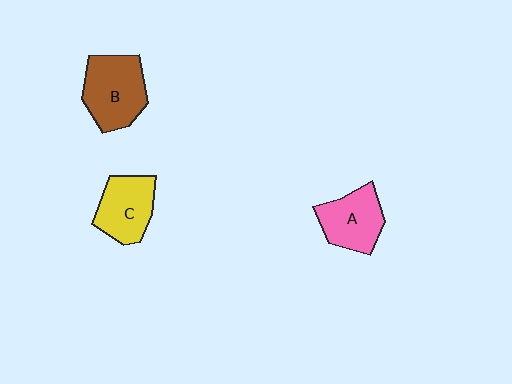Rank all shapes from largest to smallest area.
From largest to smallest: B (brown), C (yellow), A (pink).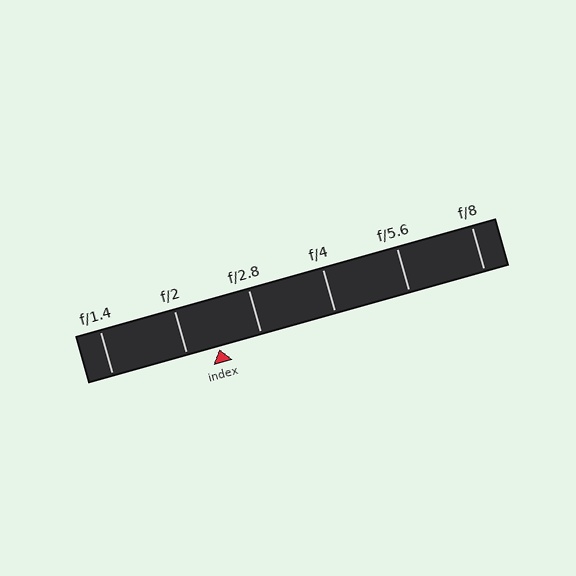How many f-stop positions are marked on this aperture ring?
There are 6 f-stop positions marked.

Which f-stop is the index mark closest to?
The index mark is closest to f/2.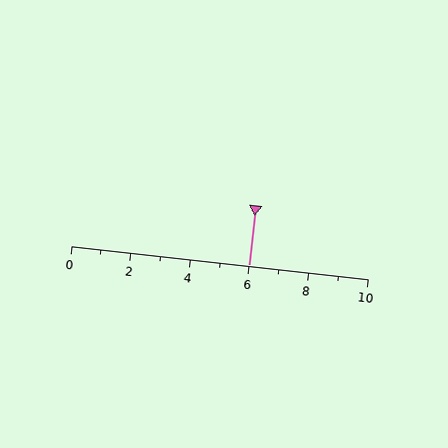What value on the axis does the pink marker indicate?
The marker indicates approximately 6.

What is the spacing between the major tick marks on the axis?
The major ticks are spaced 2 apart.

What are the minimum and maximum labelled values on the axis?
The axis runs from 0 to 10.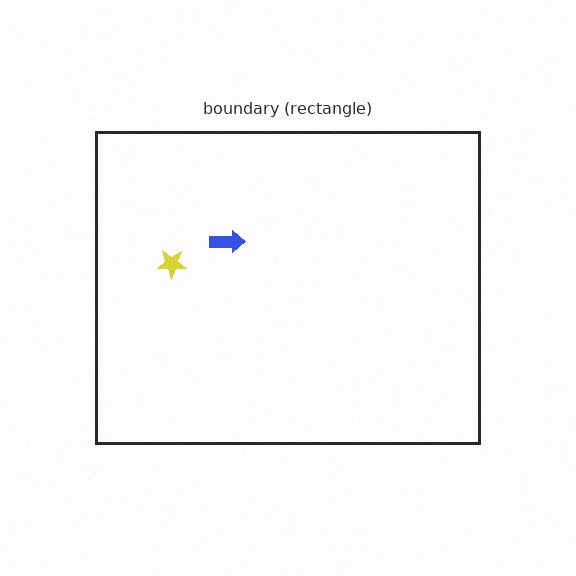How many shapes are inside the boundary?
2 inside, 0 outside.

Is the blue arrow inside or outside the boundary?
Inside.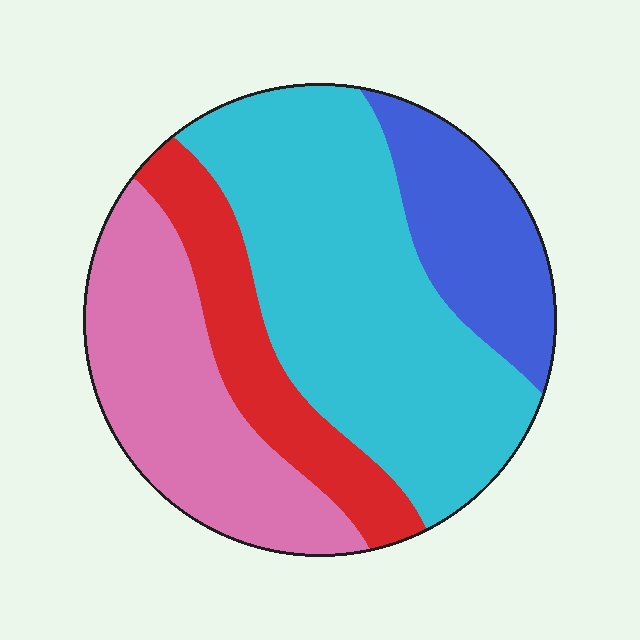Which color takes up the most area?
Cyan, at roughly 45%.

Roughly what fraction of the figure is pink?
Pink takes up about one quarter (1/4) of the figure.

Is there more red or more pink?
Pink.